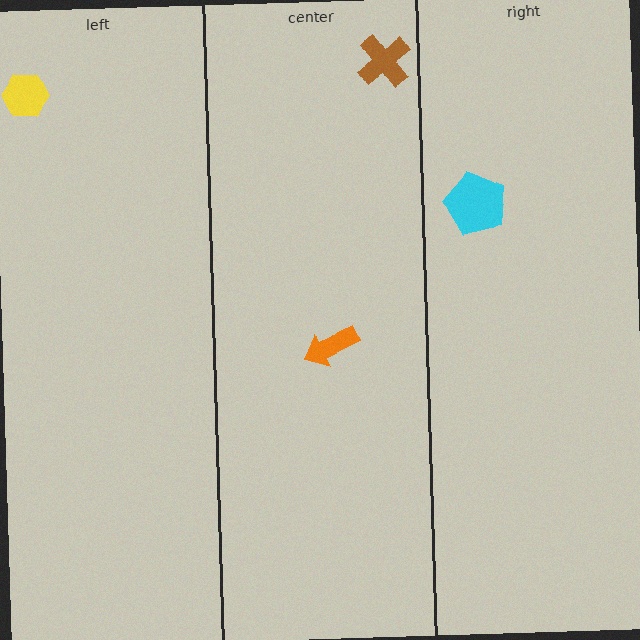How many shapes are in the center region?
2.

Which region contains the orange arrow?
The center region.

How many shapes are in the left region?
1.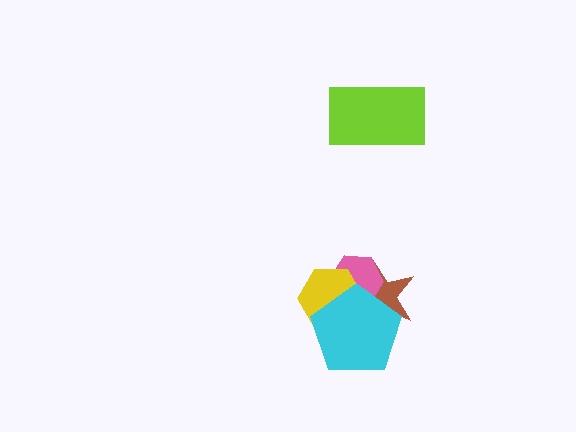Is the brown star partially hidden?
Yes, it is partially covered by another shape.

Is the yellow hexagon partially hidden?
Yes, it is partially covered by another shape.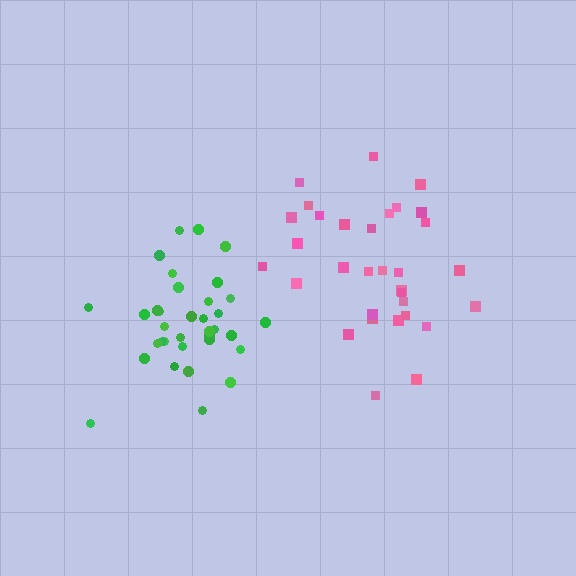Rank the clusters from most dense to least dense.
green, pink.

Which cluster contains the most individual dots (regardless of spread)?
Green (35).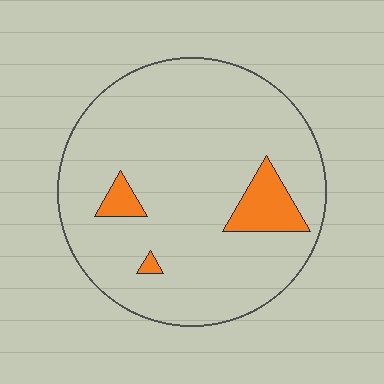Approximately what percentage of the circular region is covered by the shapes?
Approximately 10%.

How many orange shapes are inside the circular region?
3.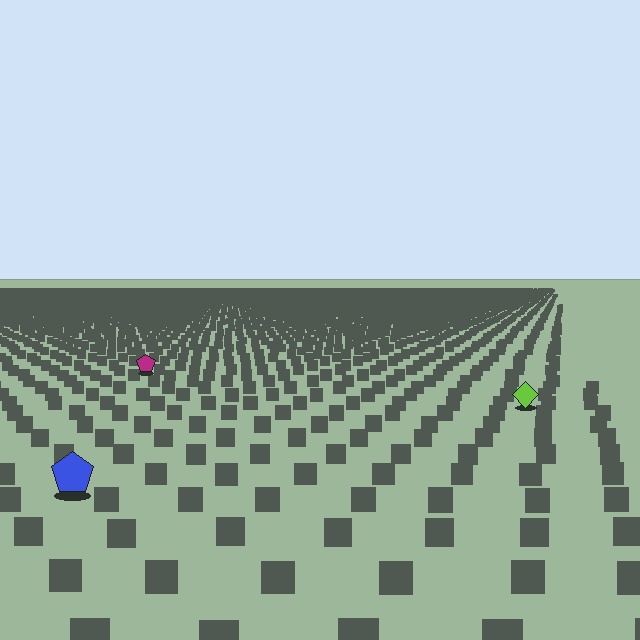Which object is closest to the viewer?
The blue pentagon is closest. The texture marks near it are larger and more spread out.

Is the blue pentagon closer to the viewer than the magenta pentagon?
Yes. The blue pentagon is closer — you can tell from the texture gradient: the ground texture is coarser near it.